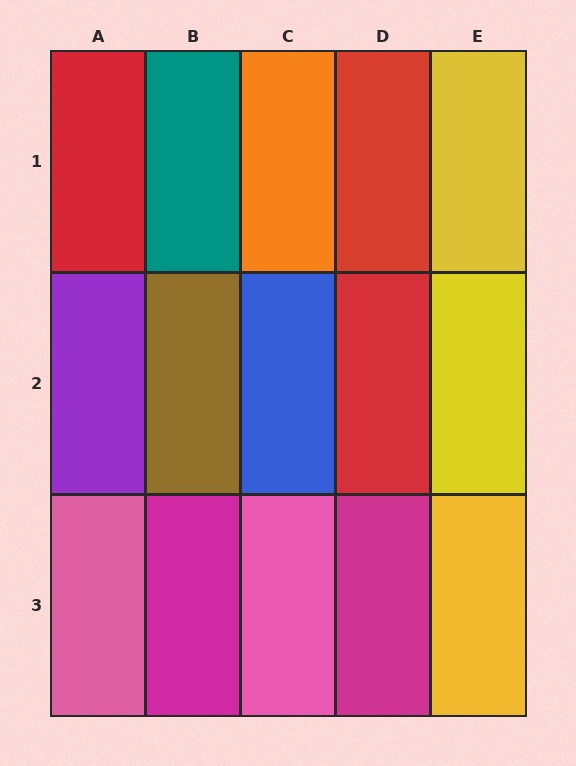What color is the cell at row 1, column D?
Red.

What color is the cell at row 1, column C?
Orange.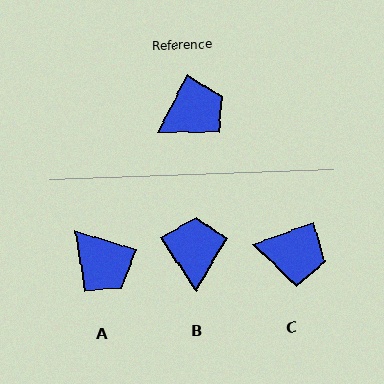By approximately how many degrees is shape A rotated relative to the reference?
Approximately 80 degrees clockwise.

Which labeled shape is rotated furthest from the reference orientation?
A, about 80 degrees away.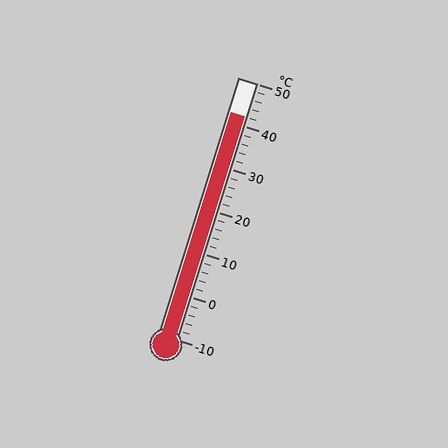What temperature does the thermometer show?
The thermometer shows approximately 42°C.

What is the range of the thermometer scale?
The thermometer scale ranges from -10°C to 50°C.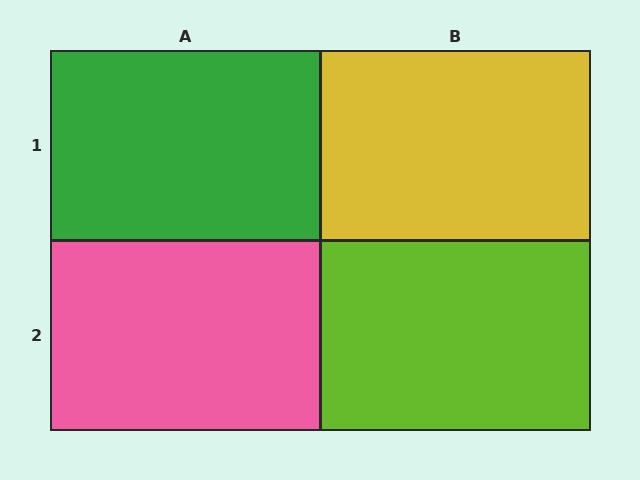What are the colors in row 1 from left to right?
Green, yellow.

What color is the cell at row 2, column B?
Lime.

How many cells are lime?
1 cell is lime.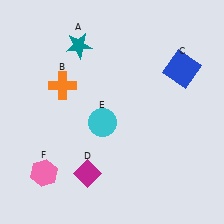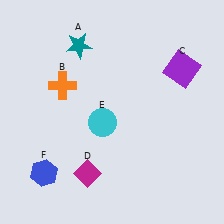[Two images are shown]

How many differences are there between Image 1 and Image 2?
There are 2 differences between the two images.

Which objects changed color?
C changed from blue to purple. F changed from pink to blue.